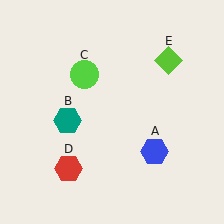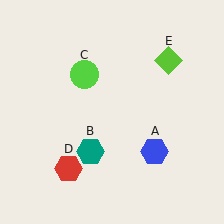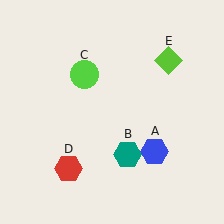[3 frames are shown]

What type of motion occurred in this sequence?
The teal hexagon (object B) rotated counterclockwise around the center of the scene.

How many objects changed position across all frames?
1 object changed position: teal hexagon (object B).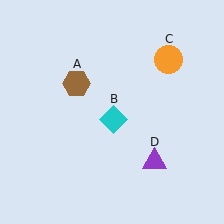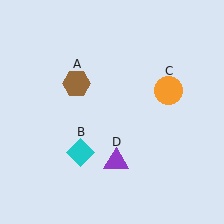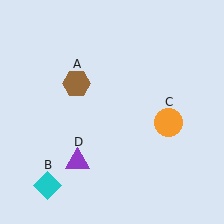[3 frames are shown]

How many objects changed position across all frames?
3 objects changed position: cyan diamond (object B), orange circle (object C), purple triangle (object D).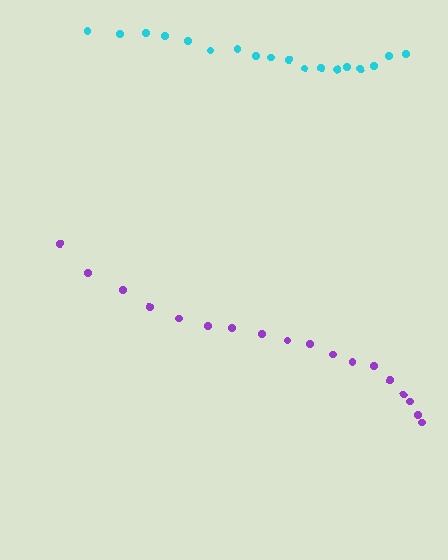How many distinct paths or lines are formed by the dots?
There are 2 distinct paths.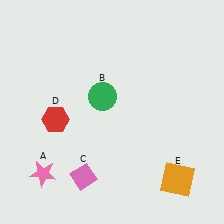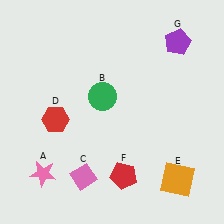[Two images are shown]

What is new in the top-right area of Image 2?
A purple pentagon (G) was added in the top-right area of Image 2.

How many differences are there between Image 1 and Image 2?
There are 2 differences between the two images.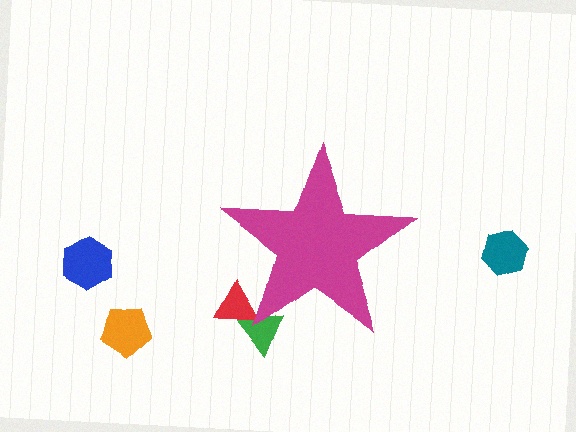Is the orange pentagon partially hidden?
No, the orange pentagon is fully visible.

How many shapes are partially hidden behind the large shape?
2 shapes are partially hidden.